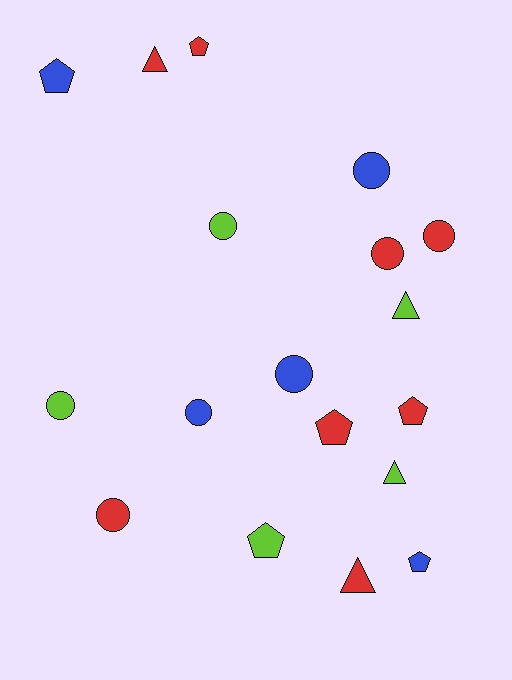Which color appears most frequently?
Red, with 8 objects.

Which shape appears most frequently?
Circle, with 8 objects.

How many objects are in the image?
There are 18 objects.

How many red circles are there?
There are 3 red circles.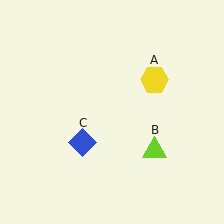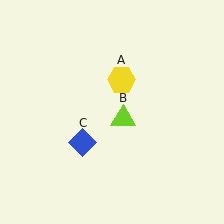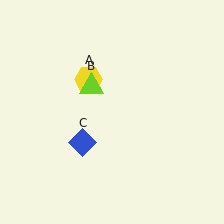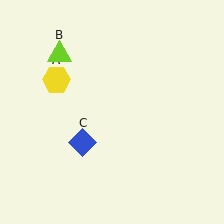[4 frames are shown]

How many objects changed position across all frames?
2 objects changed position: yellow hexagon (object A), lime triangle (object B).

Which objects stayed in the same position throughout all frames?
Blue diamond (object C) remained stationary.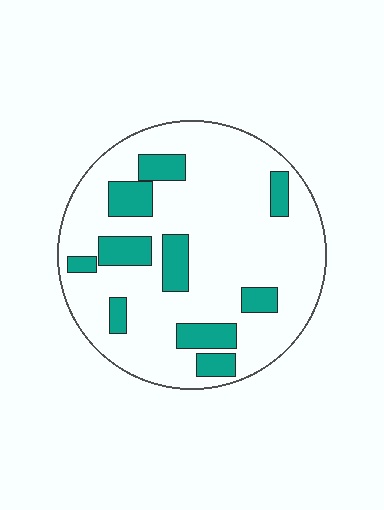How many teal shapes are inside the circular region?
10.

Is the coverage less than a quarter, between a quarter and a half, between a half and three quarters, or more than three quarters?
Less than a quarter.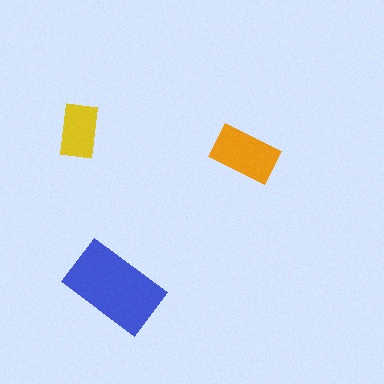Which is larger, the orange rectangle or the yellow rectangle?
The orange one.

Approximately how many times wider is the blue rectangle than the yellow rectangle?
About 2 times wider.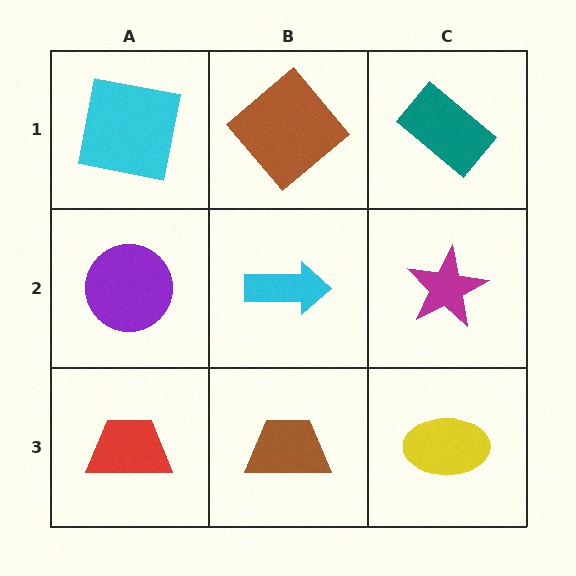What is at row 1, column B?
A brown diamond.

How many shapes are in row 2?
3 shapes.